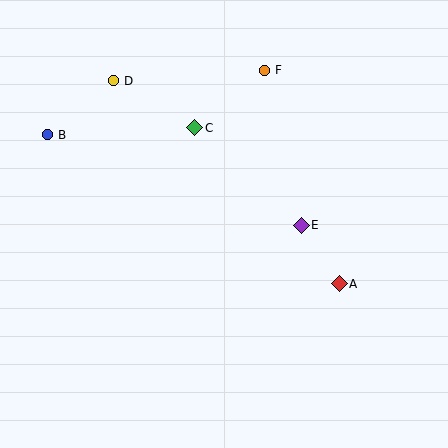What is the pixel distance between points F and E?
The distance between F and E is 159 pixels.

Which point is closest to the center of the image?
Point E at (301, 225) is closest to the center.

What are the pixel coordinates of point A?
Point A is at (339, 284).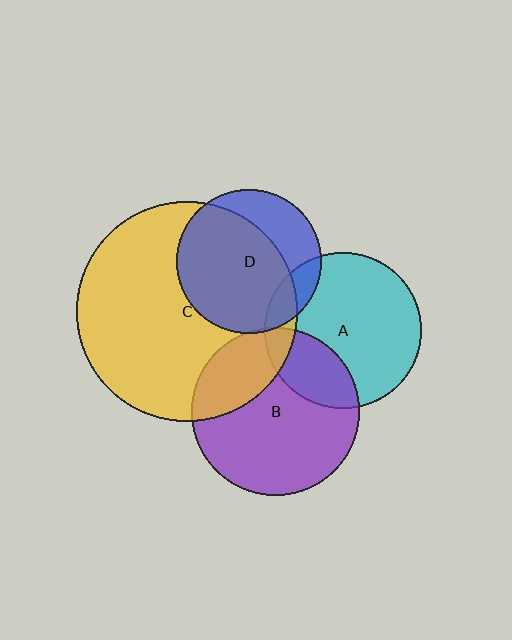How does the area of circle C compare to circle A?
Approximately 2.0 times.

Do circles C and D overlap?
Yes.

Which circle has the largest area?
Circle C (yellow).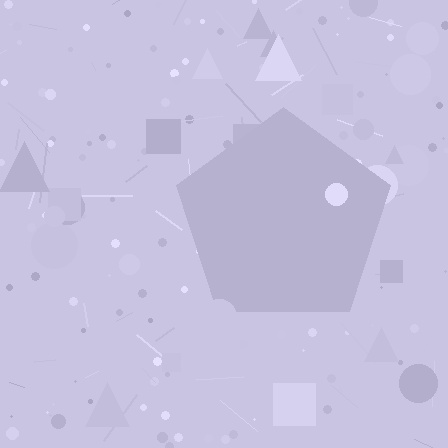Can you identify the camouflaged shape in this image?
The camouflaged shape is a pentagon.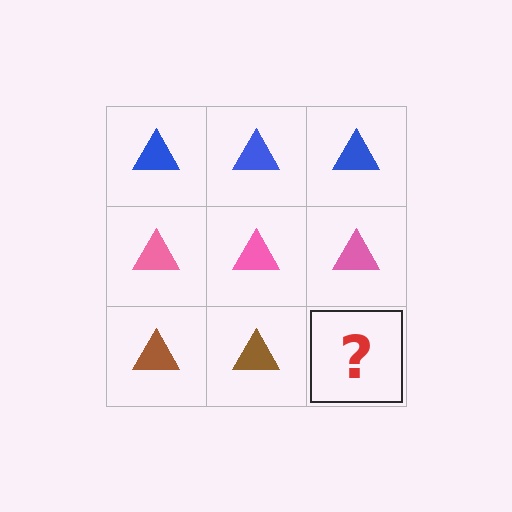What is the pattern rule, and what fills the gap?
The rule is that each row has a consistent color. The gap should be filled with a brown triangle.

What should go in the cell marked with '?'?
The missing cell should contain a brown triangle.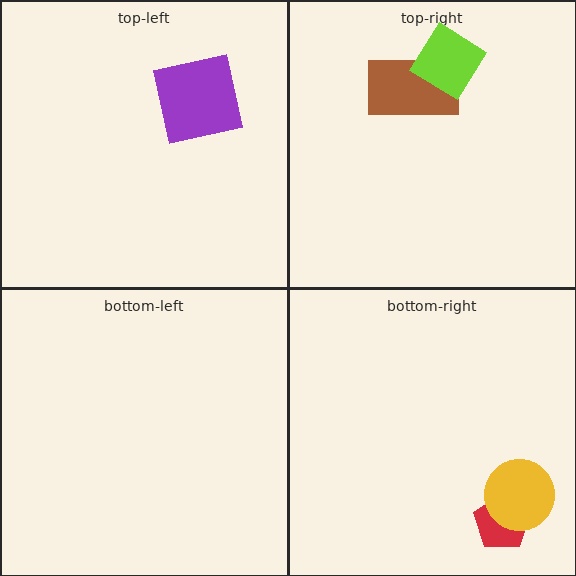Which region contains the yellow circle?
The bottom-right region.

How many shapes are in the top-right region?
2.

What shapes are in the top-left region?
The purple square.